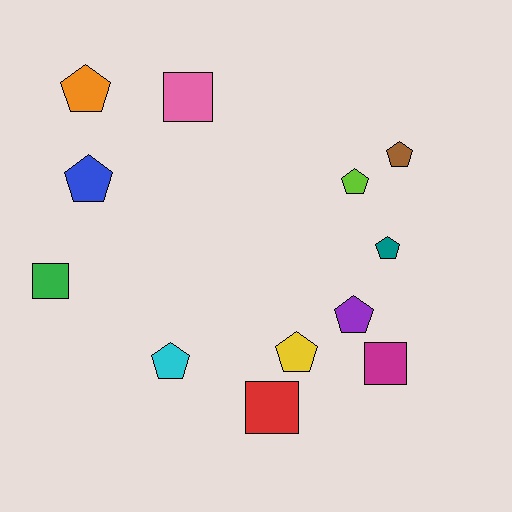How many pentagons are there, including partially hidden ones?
There are 8 pentagons.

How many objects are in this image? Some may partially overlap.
There are 12 objects.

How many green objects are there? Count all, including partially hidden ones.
There is 1 green object.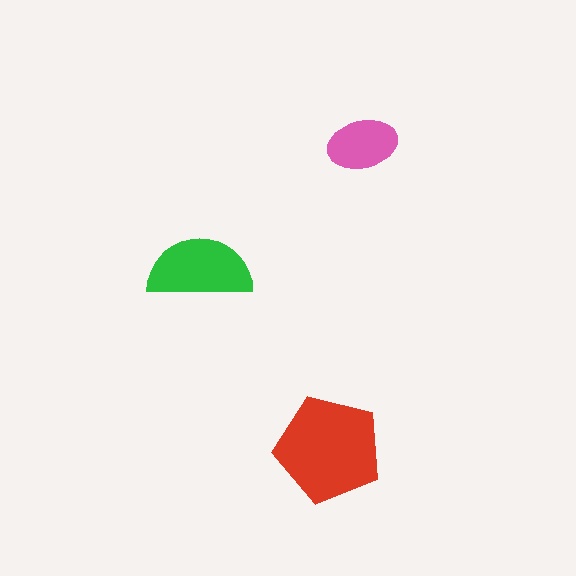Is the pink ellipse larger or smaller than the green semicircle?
Smaller.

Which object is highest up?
The pink ellipse is topmost.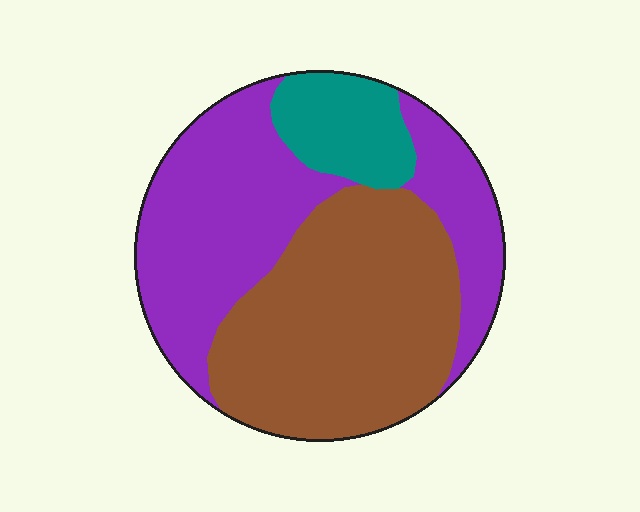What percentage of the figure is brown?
Brown covers 44% of the figure.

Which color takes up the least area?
Teal, at roughly 10%.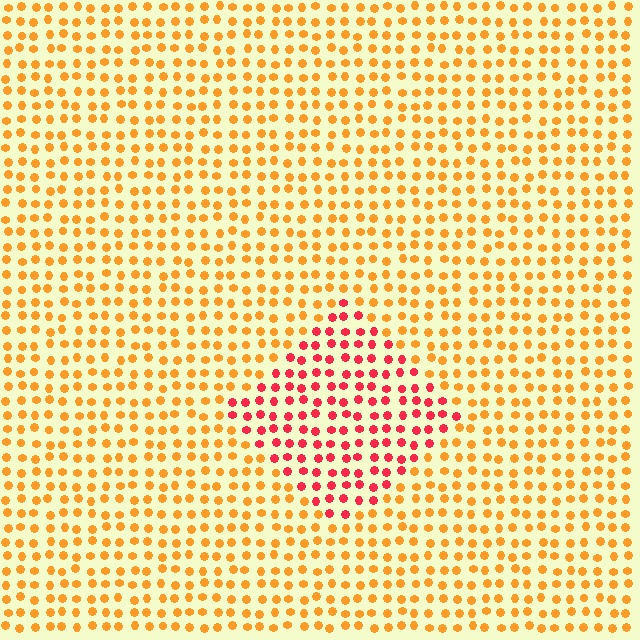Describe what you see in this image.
The image is filled with small orange elements in a uniform arrangement. A diamond-shaped region is visible where the elements are tinted to a slightly different hue, forming a subtle color boundary.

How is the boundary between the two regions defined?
The boundary is defined purely by a slight shift in hue (about 42 degrees). Spacing, size, and orientation are identical on both sides.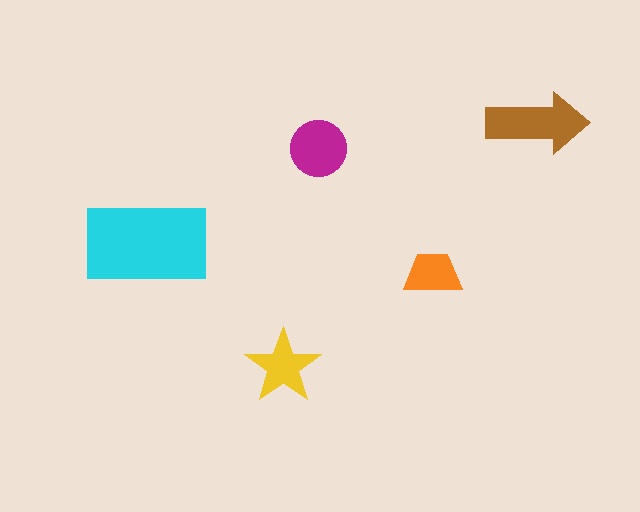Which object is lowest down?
The yellow star is bottommost.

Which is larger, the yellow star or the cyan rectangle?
The cyan rectangle.